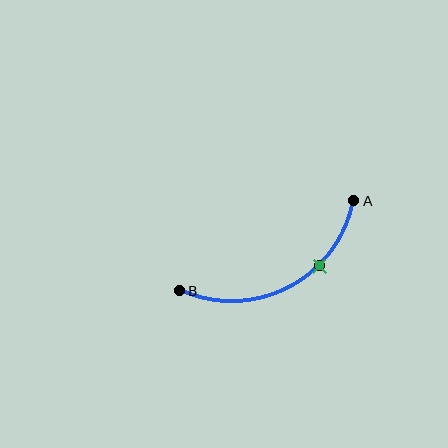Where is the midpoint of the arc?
The arc midpoint is the point on the curve farthest from the straight line joining A and B. It sits below that line.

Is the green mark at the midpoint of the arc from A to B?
No. The green mark lies on the arc but is closer to endpoint A. The arc midpoint would be at the point on the curve equidistant along the arc from both A and B.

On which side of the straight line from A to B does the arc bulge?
The arc bulges below the straight line connecting A and B.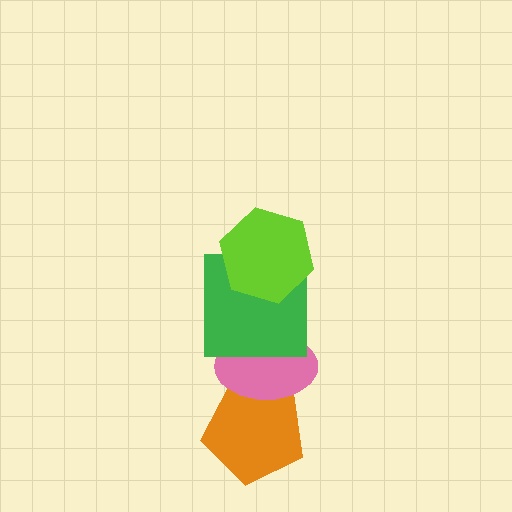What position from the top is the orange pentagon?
The orange pentagon is 4th from the top.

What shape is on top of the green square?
The lime hexagon is on top of the green square.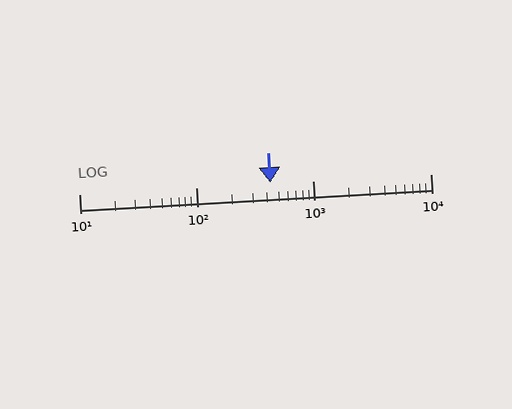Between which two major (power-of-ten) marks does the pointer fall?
The pointer is between 100 and 1000.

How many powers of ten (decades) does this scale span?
The scale spans 3 decades, from 10 to 10000.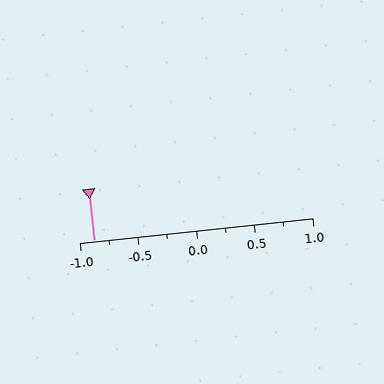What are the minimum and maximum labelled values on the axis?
The axis runs from -1.0 to 1.0.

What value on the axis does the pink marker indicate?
The marker indicates approximately -0.88.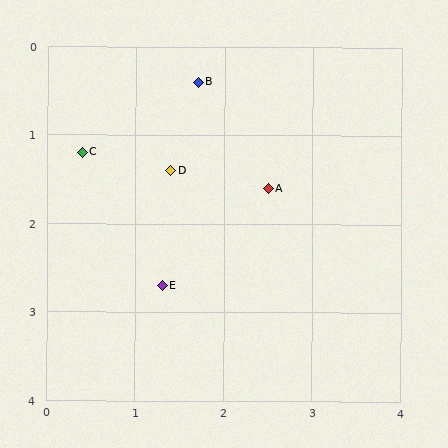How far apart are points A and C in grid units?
Points A and C are about 2.1 grid units apart.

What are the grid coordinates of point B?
Point B is at approximately (1.7, 0.4).